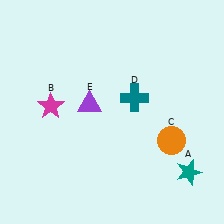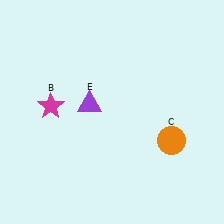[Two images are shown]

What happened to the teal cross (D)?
The teal cross (D) was removed in Image 2. It was in the top-right area of Image 1.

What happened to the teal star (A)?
The teal star (A) was removed in Image 2. It was in the bottom-right area of Image 1.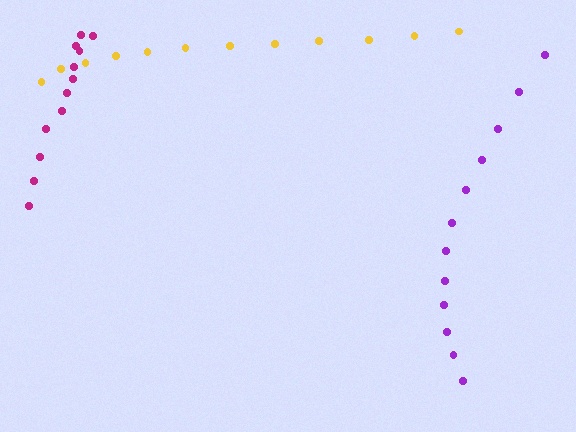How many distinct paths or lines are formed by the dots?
There are 3 distinct paths.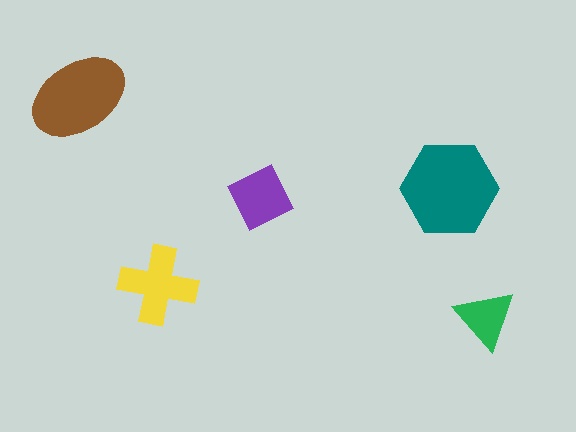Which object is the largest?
The teal hexagon.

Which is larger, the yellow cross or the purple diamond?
The yellow cross.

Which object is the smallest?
The green triangle.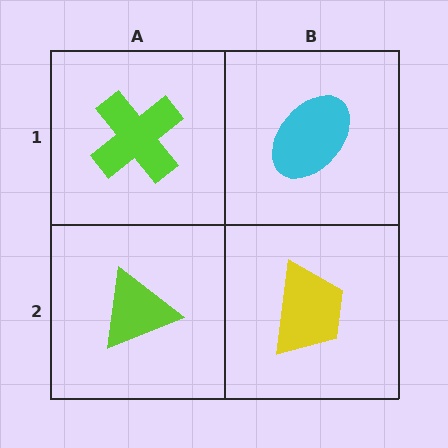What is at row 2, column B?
A yellow trapezoid.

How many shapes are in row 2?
2 shapes.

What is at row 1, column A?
A lime cross.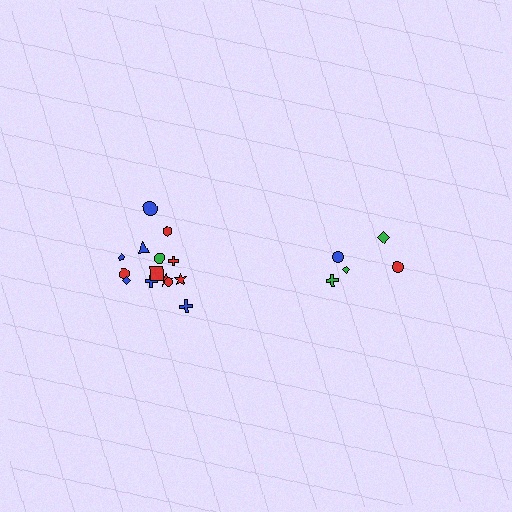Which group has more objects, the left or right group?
The left group.